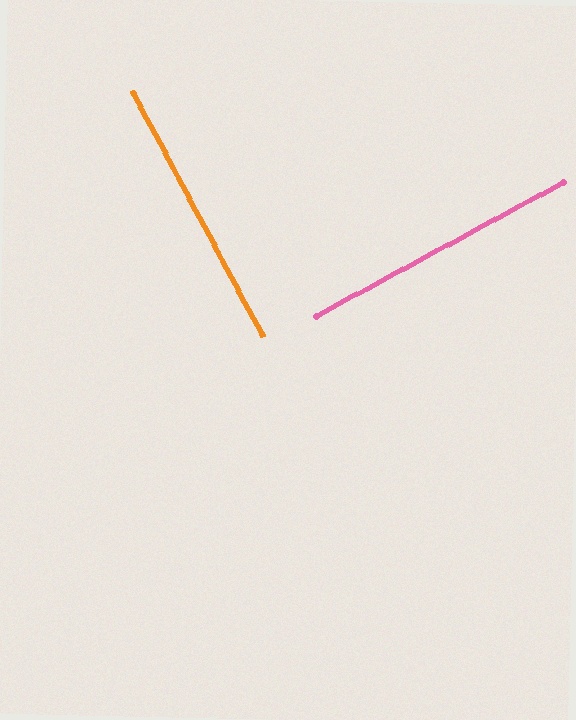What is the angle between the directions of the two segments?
Approximately 90 degrees.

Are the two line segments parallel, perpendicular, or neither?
Perpendicular — they meet at approximately 90°.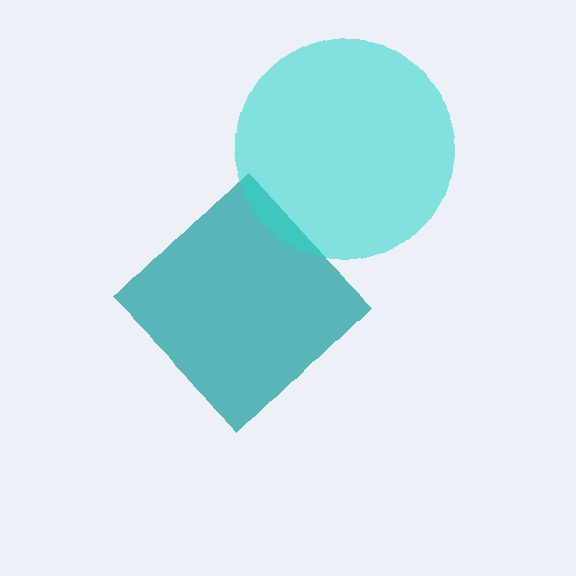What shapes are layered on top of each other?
The layered shapes are: a teal diamond, a cyan circle.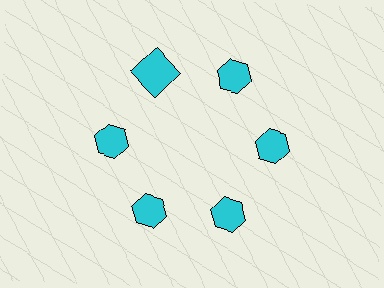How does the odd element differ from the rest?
It has a different shape: square instead of hexagon.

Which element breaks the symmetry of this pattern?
The cyan square at roughly the 11 o'clock position breaks the symmetry. All other shapes are cyan hexagons.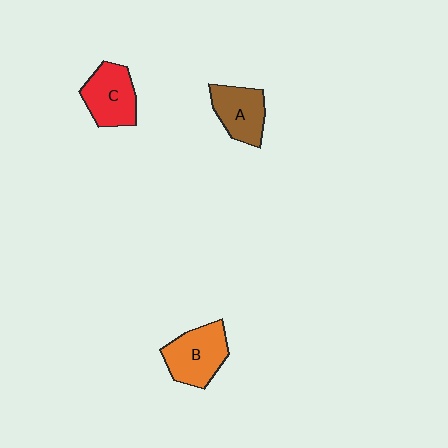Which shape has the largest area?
Shape B (orange).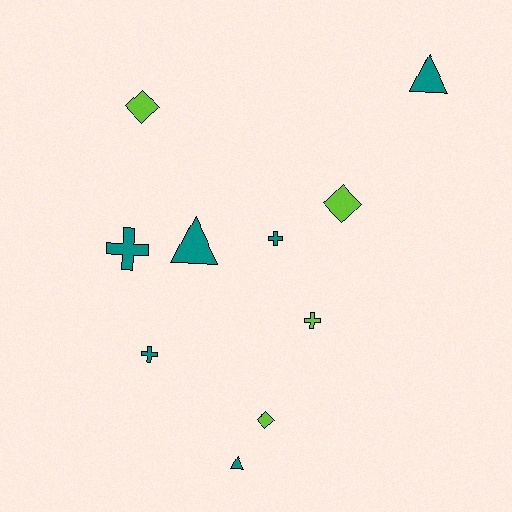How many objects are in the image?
There are 10 objects.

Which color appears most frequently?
Teal, with 6 objects.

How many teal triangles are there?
There are 3 teal triangles.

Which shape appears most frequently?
Cross, with 4 objects.